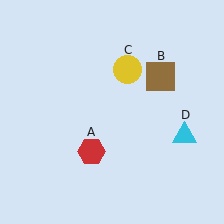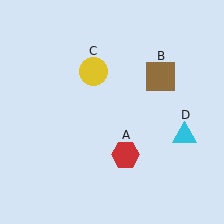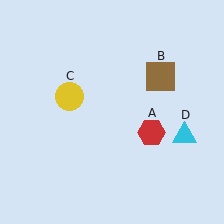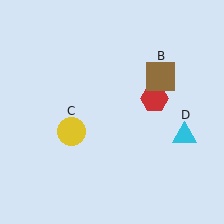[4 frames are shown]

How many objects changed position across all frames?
2 objects changed position: red hexagon (object A), yellow circle (object C).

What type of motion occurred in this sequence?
The red hexagon (object A), yellow circle (object C) rotated counterclockwise around the center of the scene.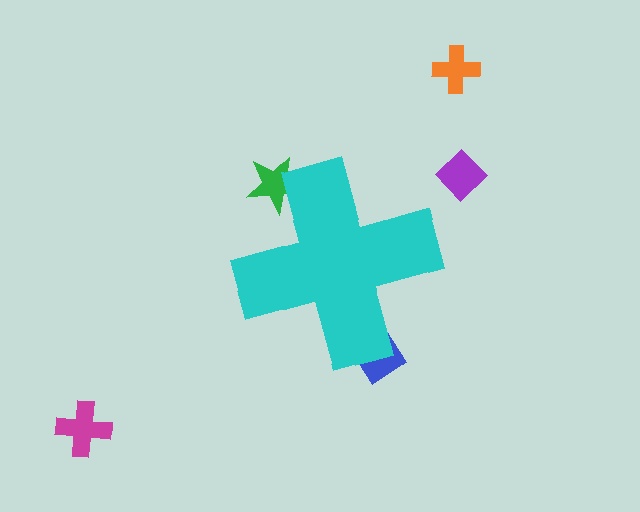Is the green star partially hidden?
Yes, the green star is partially hidden behind the cyan cross.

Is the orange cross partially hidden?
No, the orange cross is fully visible.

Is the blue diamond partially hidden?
Yes, the blue diamond is partially hidden behind the cyan cross.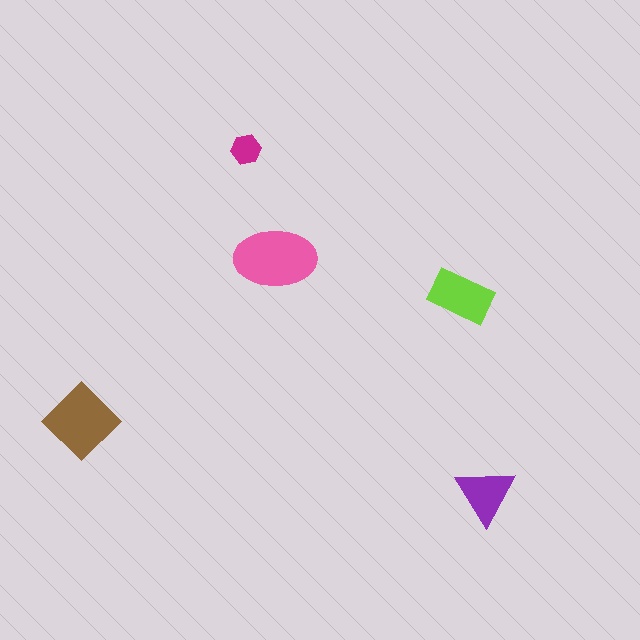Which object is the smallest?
The magenta hexagon.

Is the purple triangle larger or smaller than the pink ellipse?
Smaller.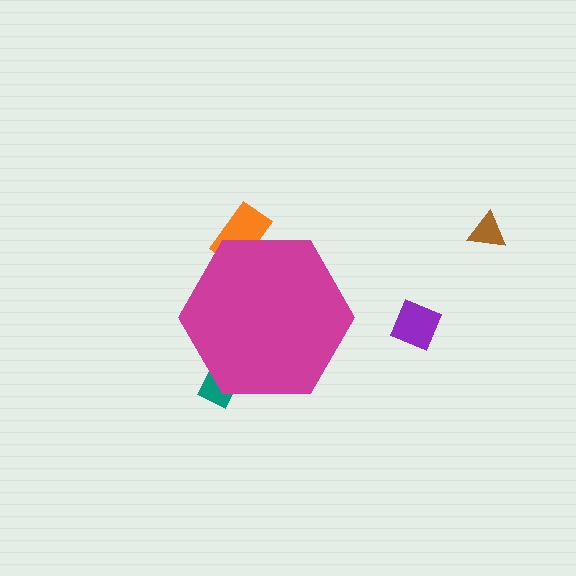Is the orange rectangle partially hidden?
Yes, the orange rectangle is partially hidden behind the magenta hexagon.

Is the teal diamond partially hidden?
Yes, the teal diamond is partially hidden behind the magenta hexagon.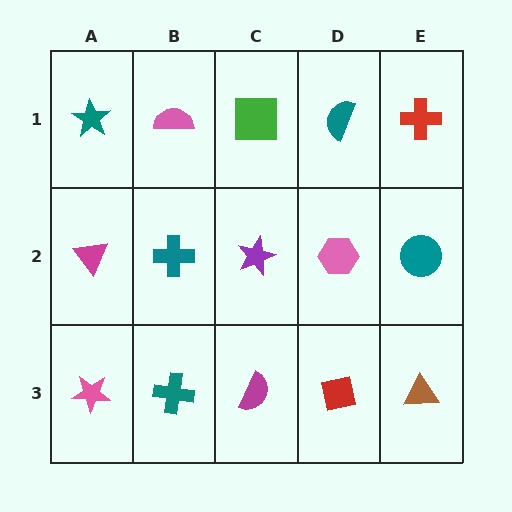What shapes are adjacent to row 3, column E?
A teal circle (row 2, column E), a red square (row 3, column D).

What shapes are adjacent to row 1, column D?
A pink hexagon (row 2, column D), a green square (row 1, column C), a red cross (row 1, column E).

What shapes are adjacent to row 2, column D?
A teal semicircle (row 1, column D), a red square (row 3, column D), a purple star (row 2, column C), a teal circle (row 2, column E).